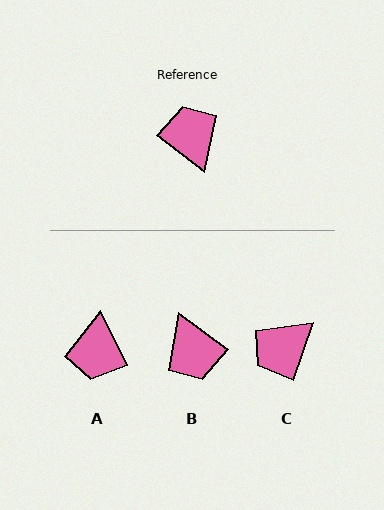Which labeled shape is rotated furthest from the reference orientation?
B, about 179 degrees away.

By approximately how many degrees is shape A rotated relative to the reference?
Approximately 153 degrees counter-clockwise.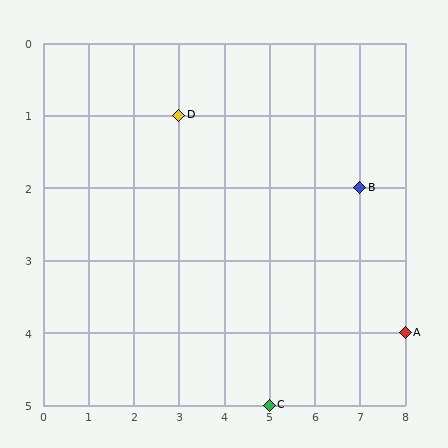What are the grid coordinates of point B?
Point B is at grid coordinates (7, 2).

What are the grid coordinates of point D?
Point D is at grid coordinates (3, 1).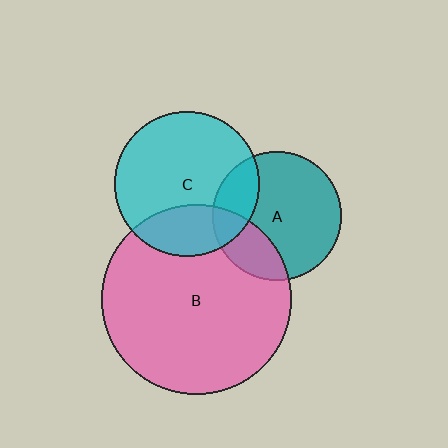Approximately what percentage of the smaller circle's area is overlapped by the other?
Approximately 20%.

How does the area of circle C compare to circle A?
Approximately 1.3 times.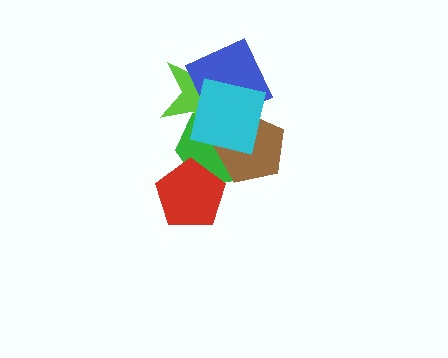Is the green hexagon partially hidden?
Yes, it is partially covered by another shape.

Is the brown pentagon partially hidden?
Yes, it is partially covered by another shape.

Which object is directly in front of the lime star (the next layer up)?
The blue square is directly in front of the lime star.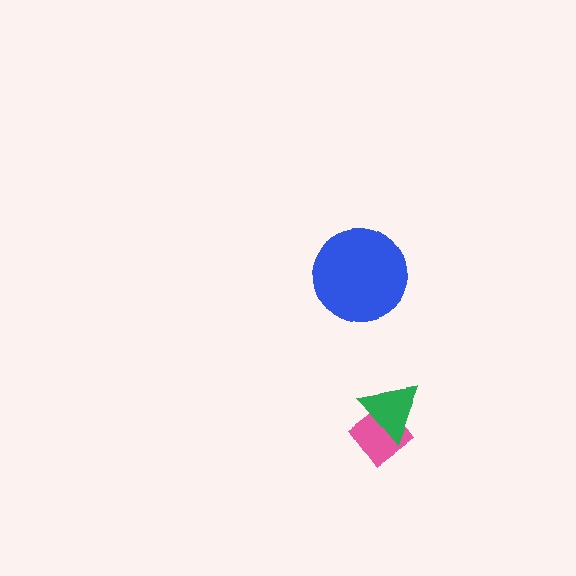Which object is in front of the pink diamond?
The green triangle is in front of the pink diamond.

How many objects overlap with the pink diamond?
1 object overlaps with the pink diamond.